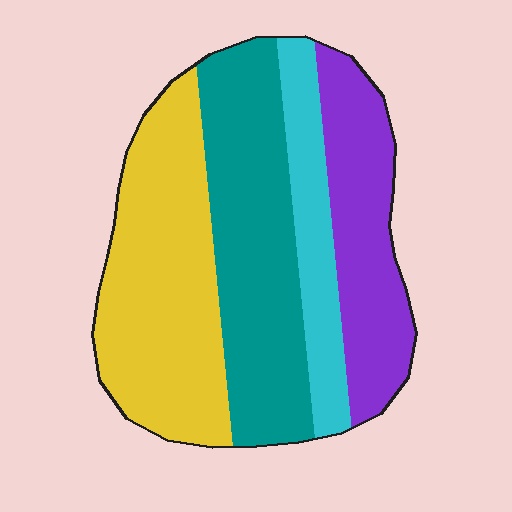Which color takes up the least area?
Cyan, at roughly 15%.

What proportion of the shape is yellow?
Yellow covers around 35% of the shape.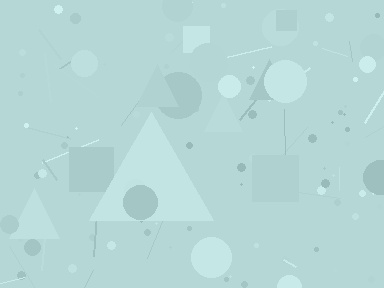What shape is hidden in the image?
A triangle is hidden in the image.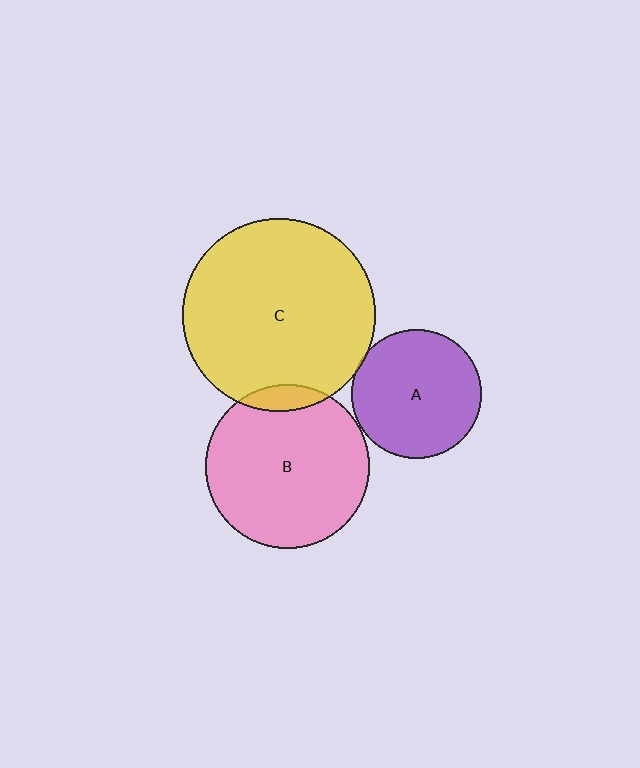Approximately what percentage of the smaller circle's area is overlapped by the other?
Approximately 10%.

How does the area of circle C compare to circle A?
Approximately 2.2 times.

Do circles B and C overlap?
Yes.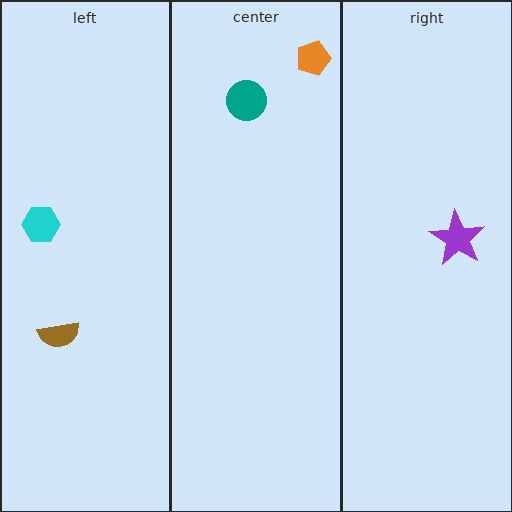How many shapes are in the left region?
2.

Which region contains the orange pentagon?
The center region.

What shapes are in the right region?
The purple star.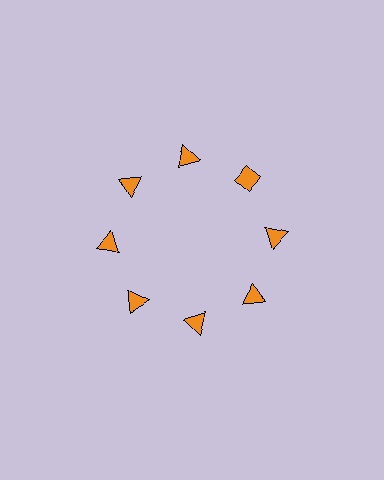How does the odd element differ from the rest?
It has a different shape: diamond instead of triangle.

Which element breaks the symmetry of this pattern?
The orange diamond at roughly the 2 o'clock position breaks the symmetry. All other shapes are orange triangles.